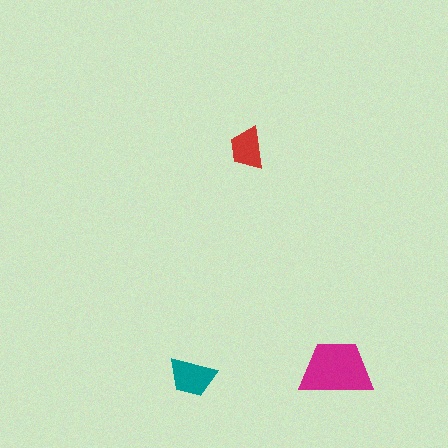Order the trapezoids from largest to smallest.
the magenta one, the teal one, the red one.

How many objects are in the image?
There are 3 objects in the image.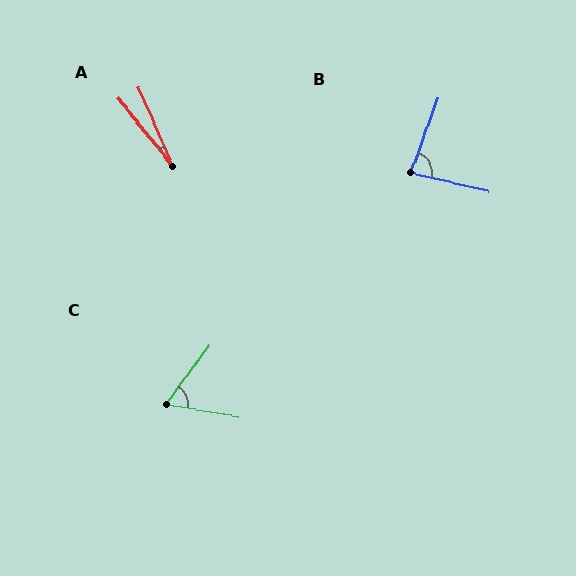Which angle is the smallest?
A, at approximately 15 degrees.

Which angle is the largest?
B, at approximately 83 degrees.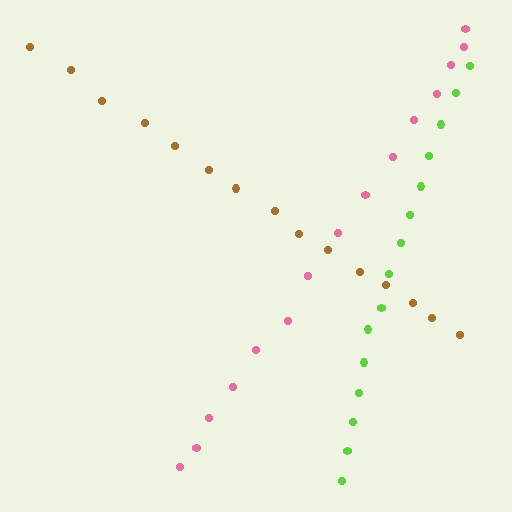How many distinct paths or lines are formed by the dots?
There are 3 distinct paths.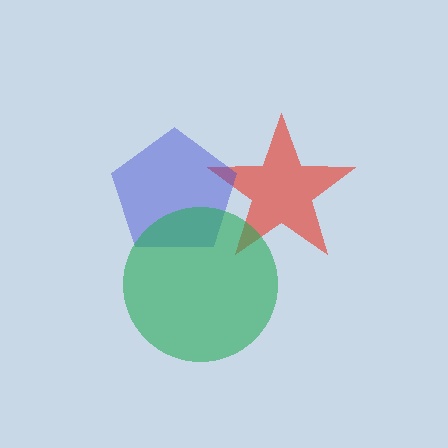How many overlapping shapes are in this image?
There are 3 overlapping shapes in the image.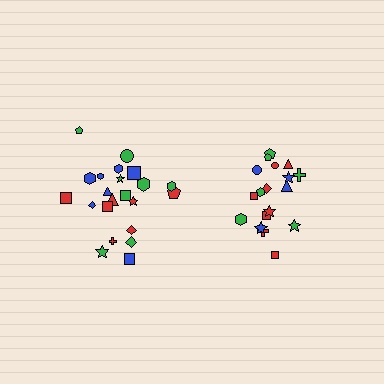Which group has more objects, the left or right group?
The left group.